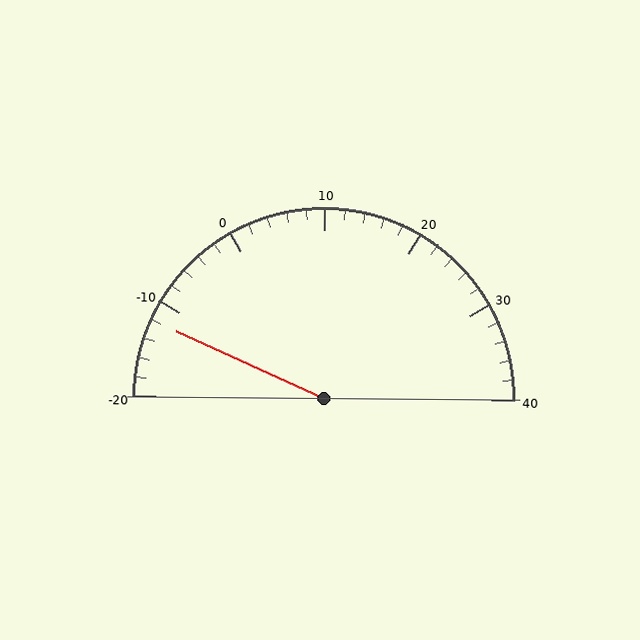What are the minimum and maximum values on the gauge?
The gauge ranges from -20 to 40.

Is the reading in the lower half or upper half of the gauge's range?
The reading is in the lower half of the range (-20 to 40).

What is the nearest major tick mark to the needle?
The nearest major tick mark is -10.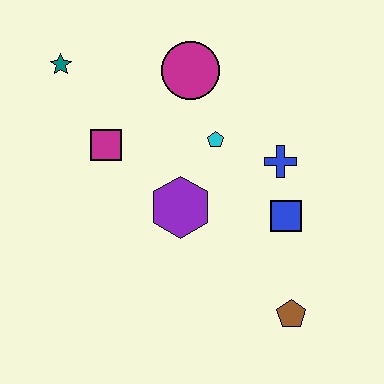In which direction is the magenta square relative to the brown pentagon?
The magenta square is to the left of the brown pentagon.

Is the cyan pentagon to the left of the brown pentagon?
Yes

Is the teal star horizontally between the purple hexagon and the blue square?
No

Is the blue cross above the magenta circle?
No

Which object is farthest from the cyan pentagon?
The brown pentagon is farthest from the cyan pentagon.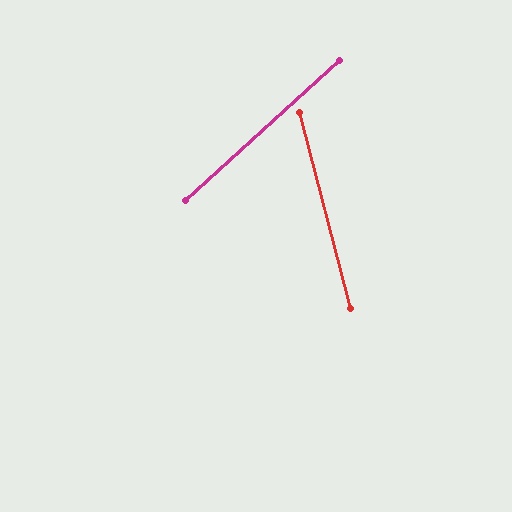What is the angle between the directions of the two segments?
Approximately 63 degrees.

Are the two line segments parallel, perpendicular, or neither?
Neither parallel nor perpendicular — they differ by about 63°.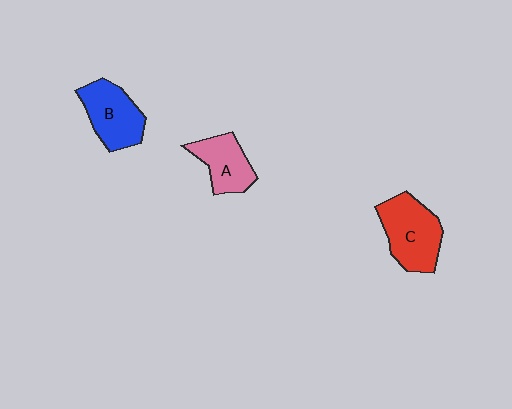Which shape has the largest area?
Shape C (red).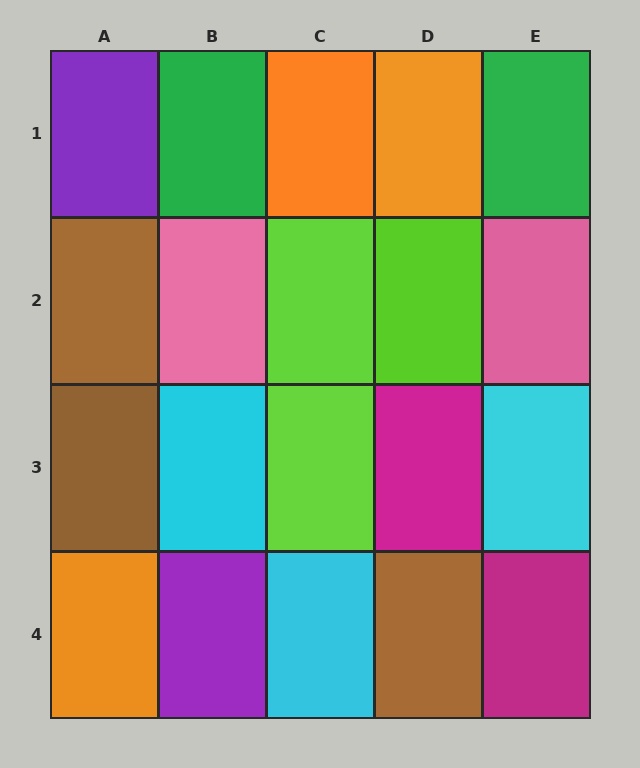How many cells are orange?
3 cells are orange.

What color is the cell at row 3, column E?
Cyan.